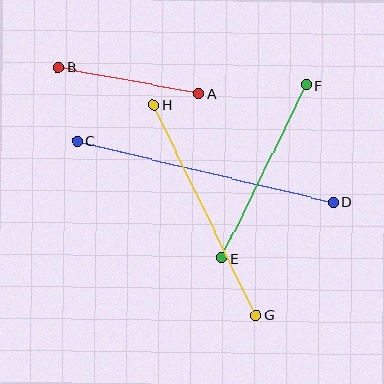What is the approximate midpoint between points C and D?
The midpoint is at approximately (205, 171) pixels.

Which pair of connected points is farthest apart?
Points C and D are farthest apart.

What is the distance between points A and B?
The distance is approximately 143 pixels.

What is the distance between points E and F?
The distance is approximately 193 pixels.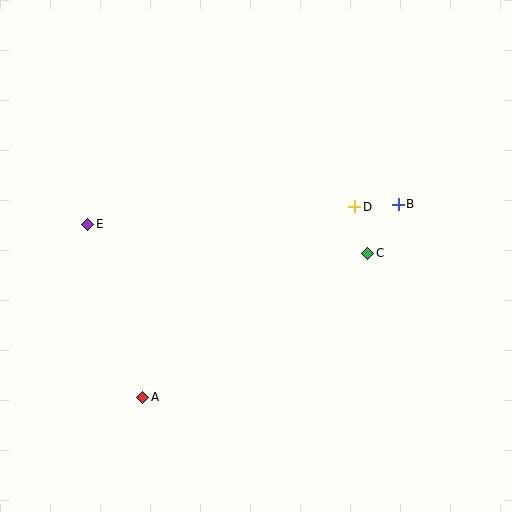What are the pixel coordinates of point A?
Point A is at (143, 398).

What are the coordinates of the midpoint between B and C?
The midpoint between B and C is at (383, 229).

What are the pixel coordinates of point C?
Point C is at (368, 253).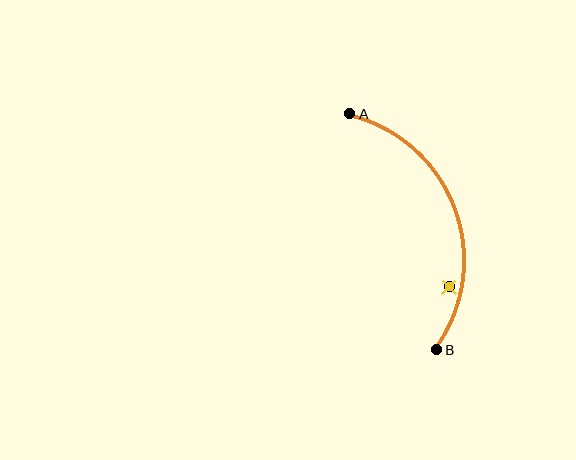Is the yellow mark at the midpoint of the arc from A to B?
No — the yellow mark does not lie on the arc at all. It sits slightly inside the curve.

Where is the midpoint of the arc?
The arc midpoint is the point on the curve farthest from the straight line joining A and B. It sits to the right of that line.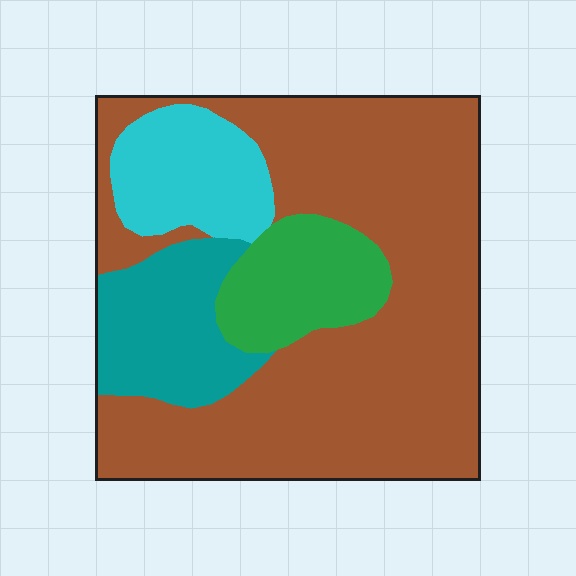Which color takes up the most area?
Brown, at roughly 65%.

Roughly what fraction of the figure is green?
Green takes up less than a sixth of the figure.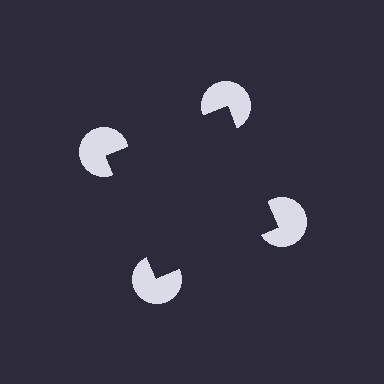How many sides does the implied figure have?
4 sides.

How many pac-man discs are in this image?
There are 4 — one at each vertex of the illusory square.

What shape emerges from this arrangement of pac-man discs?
An illusory square — its edges are inferred from the aligned wedge cuts in the pac-man discs, not physically drawn.